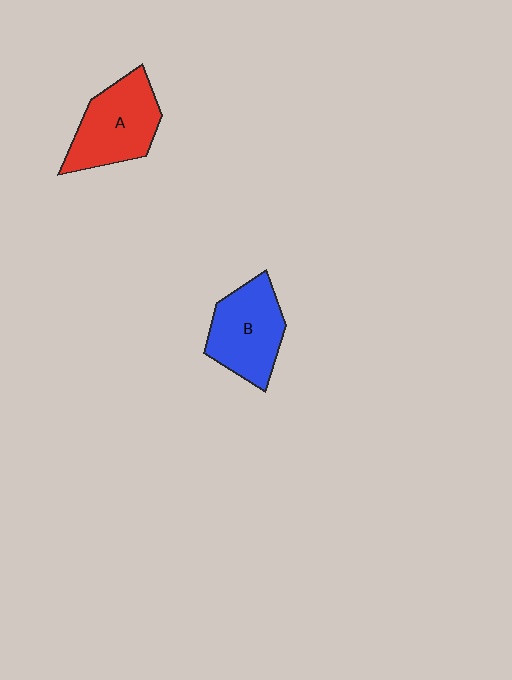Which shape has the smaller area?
Shape B (blue).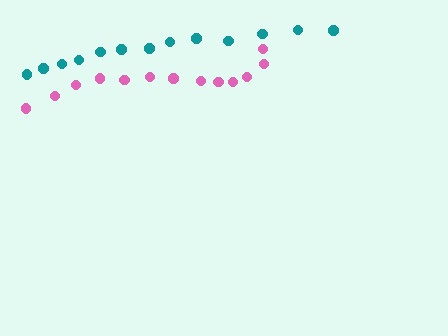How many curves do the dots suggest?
There are 2 distinct paths.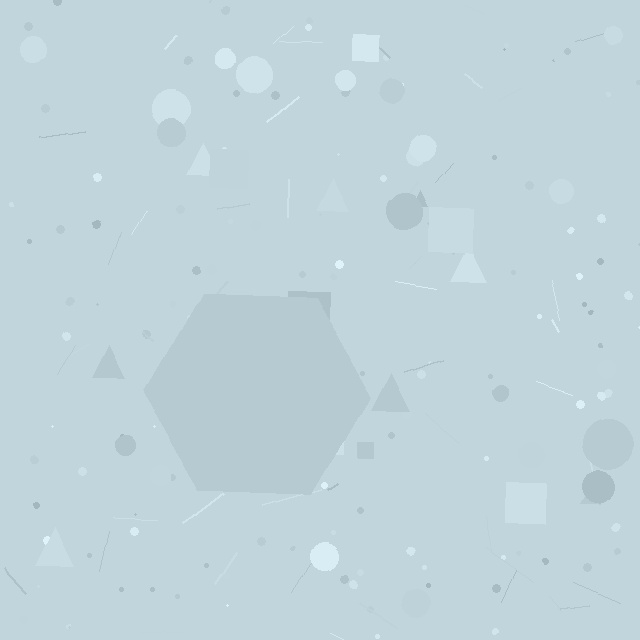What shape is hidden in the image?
A hexagon is hidden in the image.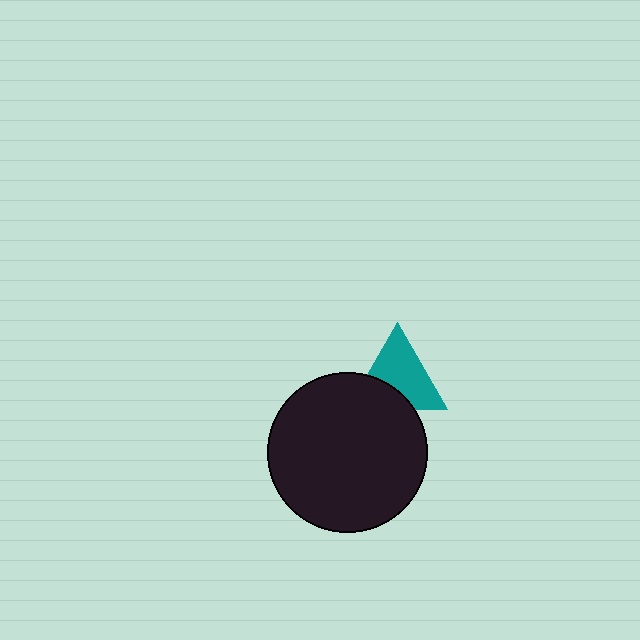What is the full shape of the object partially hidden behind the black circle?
The partially hidden object is a teal triangle.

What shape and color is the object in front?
The object in front is a black circle.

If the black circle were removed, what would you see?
You would see the complete teal triangle.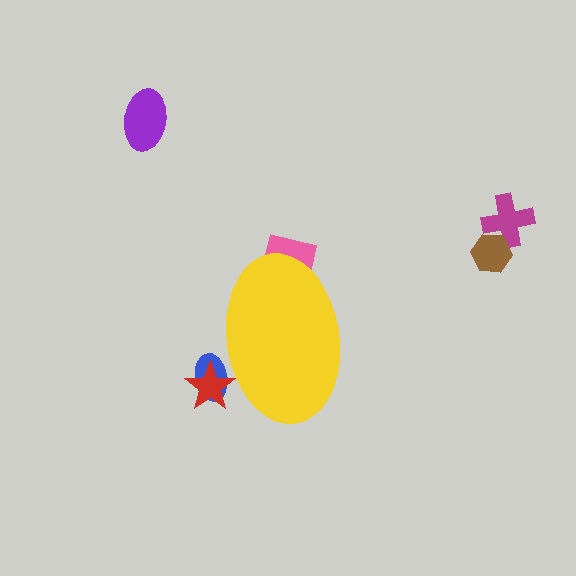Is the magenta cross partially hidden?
No, the magenta cross is fully visible.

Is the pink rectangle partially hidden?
Yes, the pink rectangle is partially hidden behind the yellow ellipse.